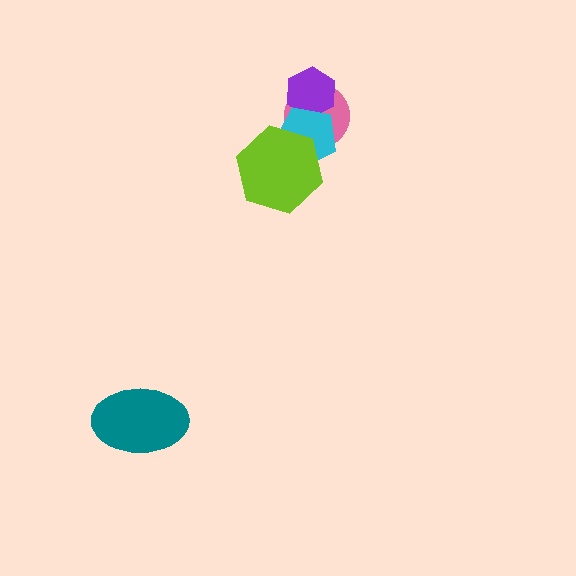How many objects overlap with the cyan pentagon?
3 objects overlap with the cyan pentagon.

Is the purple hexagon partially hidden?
Yes, it is partially covered by another shape.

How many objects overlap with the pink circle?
3 objects overlap with the pink circle.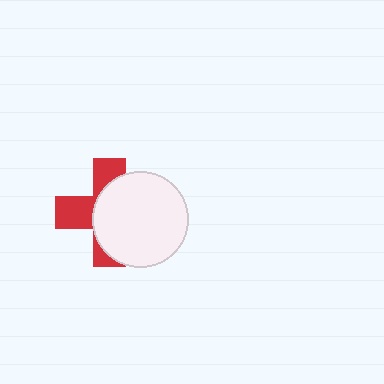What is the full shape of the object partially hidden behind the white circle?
The partially hidden object is a red cross.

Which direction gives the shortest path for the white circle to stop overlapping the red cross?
Moving right gives the shortest separation.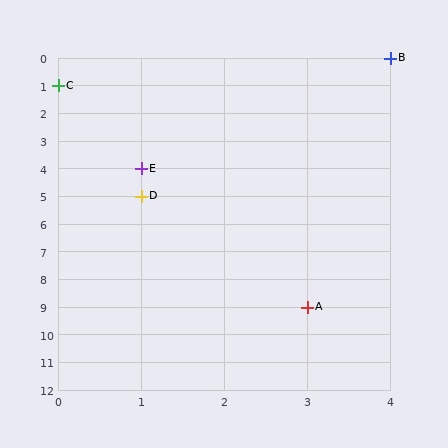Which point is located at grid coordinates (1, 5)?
Point D is at (1, 5).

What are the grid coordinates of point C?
Point C is at grid coordinates (0, 1).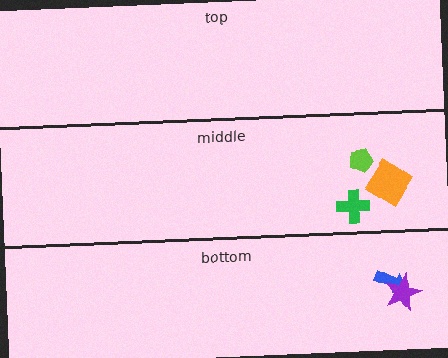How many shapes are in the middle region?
3.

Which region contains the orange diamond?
The middle region.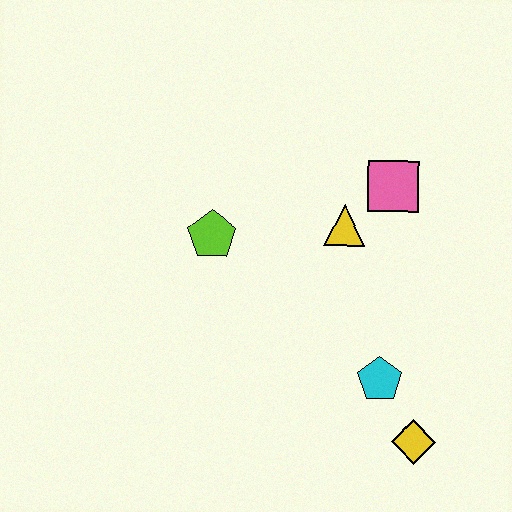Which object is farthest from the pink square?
The yellow diamond is farthest from the pink square.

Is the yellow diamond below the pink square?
Yes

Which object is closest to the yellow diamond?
The cyan pentagon is closest to the yellow diamond.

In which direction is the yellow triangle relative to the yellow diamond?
The yellow triangle is above the yellow diamond.